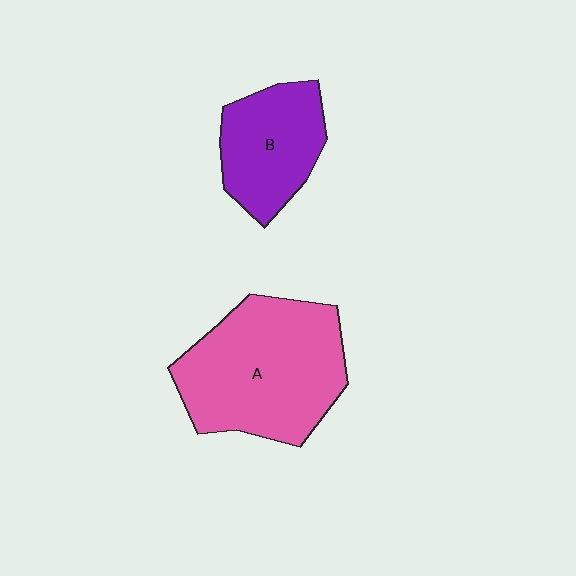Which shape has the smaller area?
Shape B (purple).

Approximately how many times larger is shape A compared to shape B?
Approximately 1.7 times.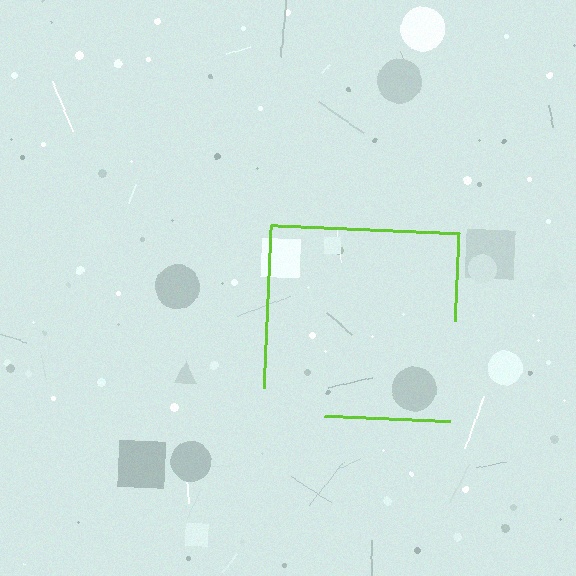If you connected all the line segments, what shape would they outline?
They would outline a square.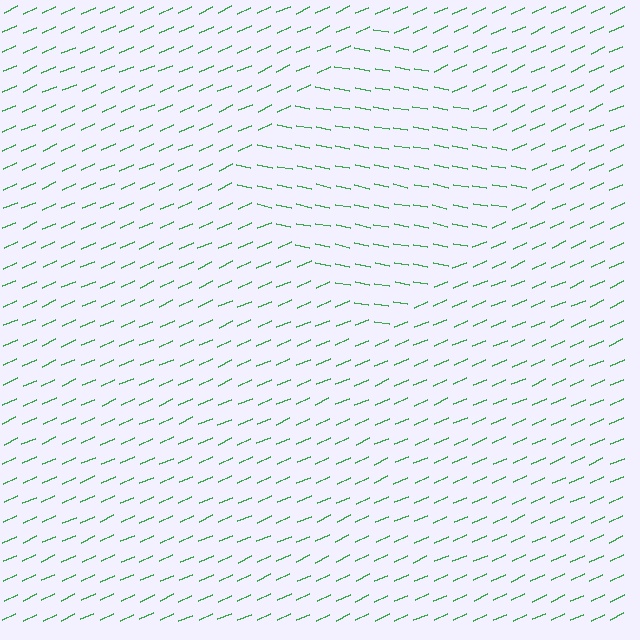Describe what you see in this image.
The image is filled with small green line segments. A diamond region in the image has lines oriented differently from the surrounding lines, creating a visible texture boundary.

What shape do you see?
I see a diamond.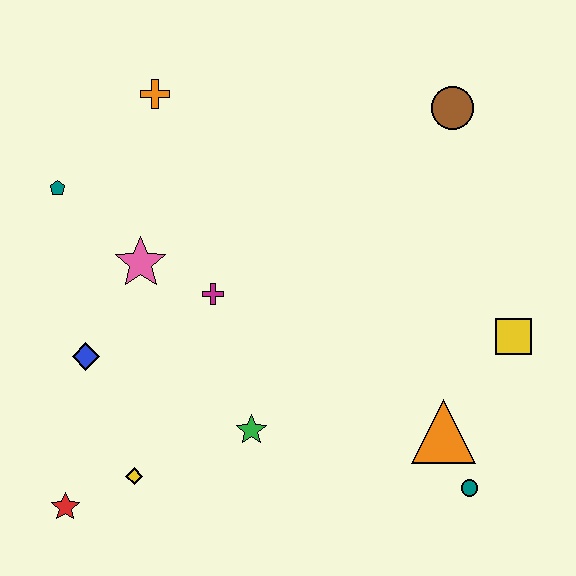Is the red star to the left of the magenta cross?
Yes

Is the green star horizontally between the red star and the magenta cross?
No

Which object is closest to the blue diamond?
The pink star is closest to the blue diamond.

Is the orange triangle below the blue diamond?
Yes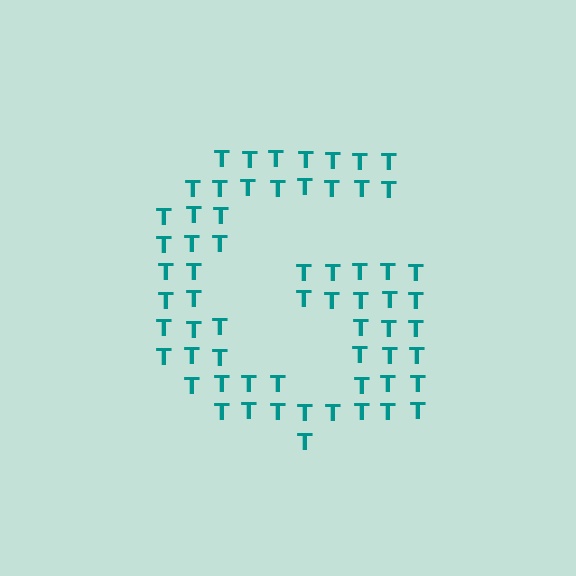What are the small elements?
The small elements are letter T's.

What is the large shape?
The large shape is the letter G.